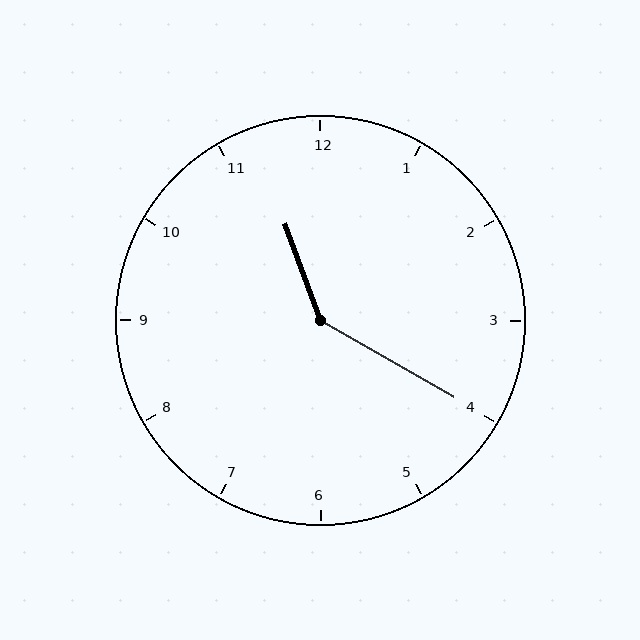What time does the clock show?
11:20.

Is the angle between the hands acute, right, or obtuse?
It is obtuse.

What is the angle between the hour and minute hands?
Approximately 140 degrees.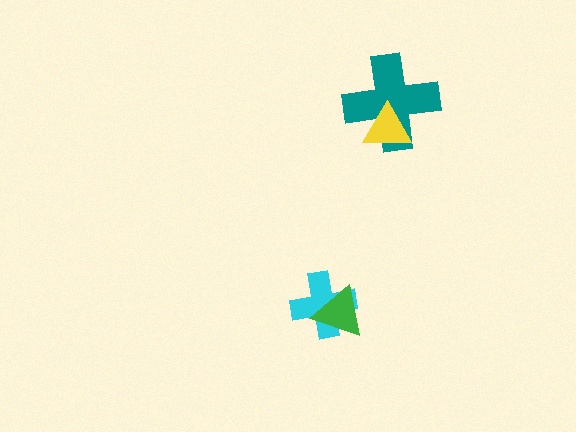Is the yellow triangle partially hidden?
No, no other shape covers it.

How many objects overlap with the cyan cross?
1 object overlaps with the cyan cross.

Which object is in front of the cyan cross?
The green triangle is in front of the cyan cross.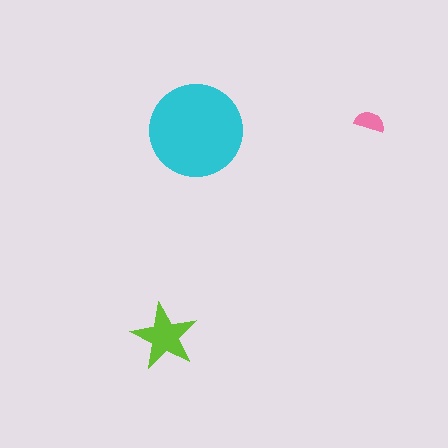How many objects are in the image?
There are 3 objects in the image.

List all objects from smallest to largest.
The pink semicircle, the lime star, the cyan circle.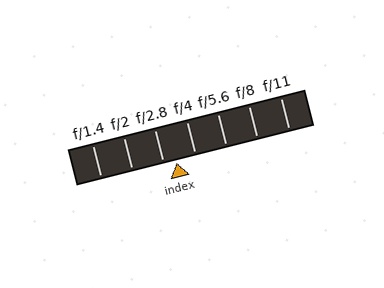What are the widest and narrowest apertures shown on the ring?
The widest aperture shown is f/1.4 and the narrowest is f/11.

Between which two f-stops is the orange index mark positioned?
The index mark is between f/2.8 and f/4.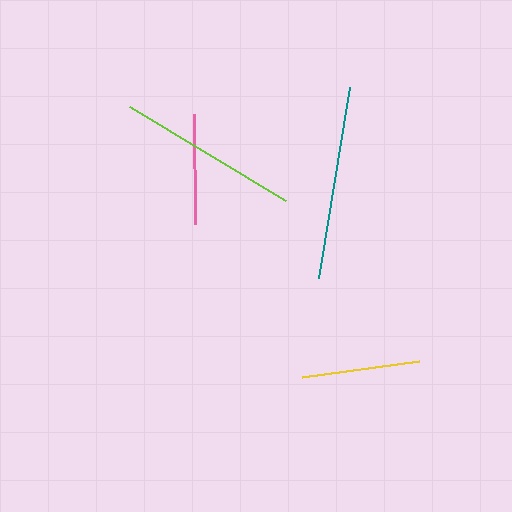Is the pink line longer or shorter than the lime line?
The lime line is longer than the pink line.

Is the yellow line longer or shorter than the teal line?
The teal line is longer than the yellow line.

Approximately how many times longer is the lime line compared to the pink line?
The lime line is approximately 1.7 times the length of the pink line.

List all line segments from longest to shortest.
From longest to shortest: teal, lime, yellow, pink.